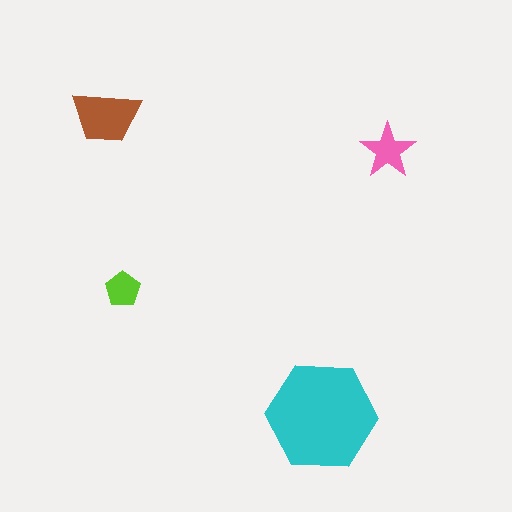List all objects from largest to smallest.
The cyan hexagon, the brown trapezoid, the pink star, the lime pentagon.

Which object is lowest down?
The cyan hexagon is bottommost.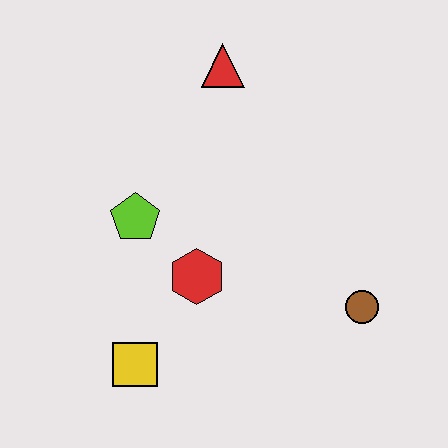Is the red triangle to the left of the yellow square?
No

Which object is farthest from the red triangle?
The yellow square is farthest from the red triangle.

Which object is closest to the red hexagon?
The lime pentagon is closest to the red hexagon.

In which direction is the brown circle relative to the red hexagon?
The brown circle is to the right of the red hexagon.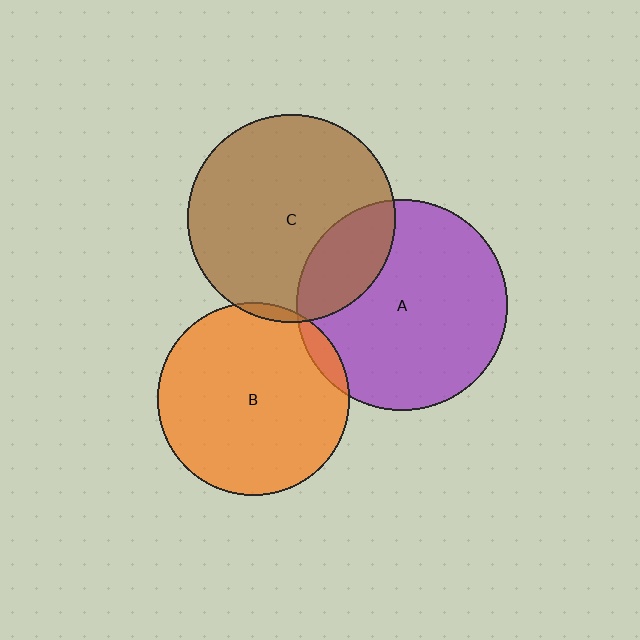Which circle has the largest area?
Circle A (purple).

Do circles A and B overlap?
Yes.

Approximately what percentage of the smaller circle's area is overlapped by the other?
Approximately 5%.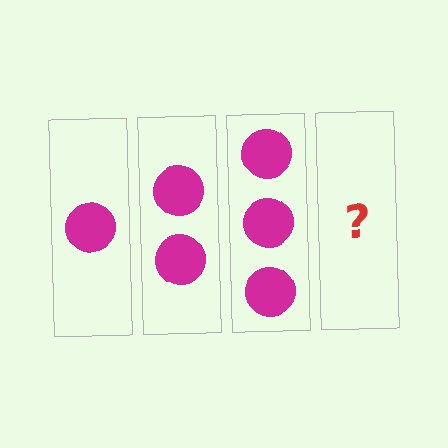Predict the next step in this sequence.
The next step is 4 circles.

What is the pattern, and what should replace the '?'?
The pattern is that each step adds one more circle. The '?' should be 4 circles.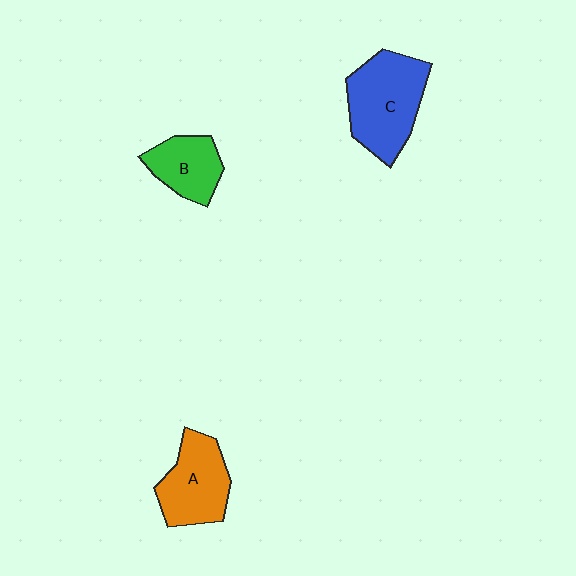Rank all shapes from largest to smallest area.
From largest to smallest: C (blue), A (orange), B (green).